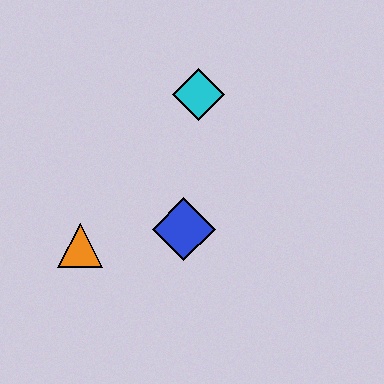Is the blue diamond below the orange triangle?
No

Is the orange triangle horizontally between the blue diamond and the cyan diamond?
No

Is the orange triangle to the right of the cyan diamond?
No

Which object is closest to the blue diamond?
The orange triangle is closest to the blue diamond.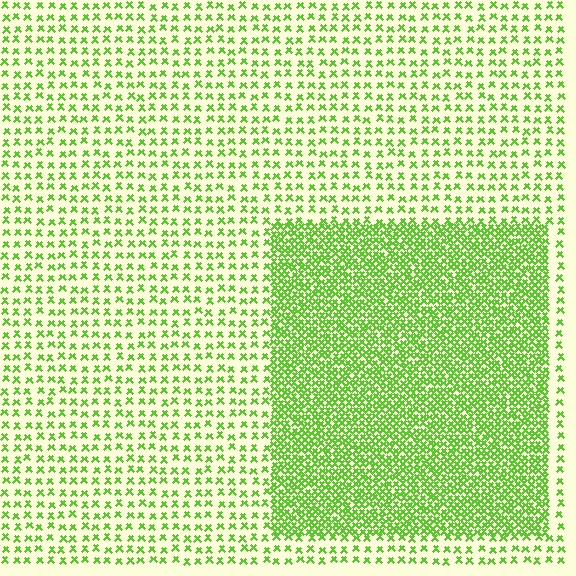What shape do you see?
I see a rectangle.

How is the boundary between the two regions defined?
The boundary is defined by a change in element density (approximately 2.8x ratio). All elements are the same color, size, and shape.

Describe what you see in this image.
The image contains small lime elements arranged at two different densities. A rectangle-shaped region is visible where the elements are more densely packed than the surrounding area.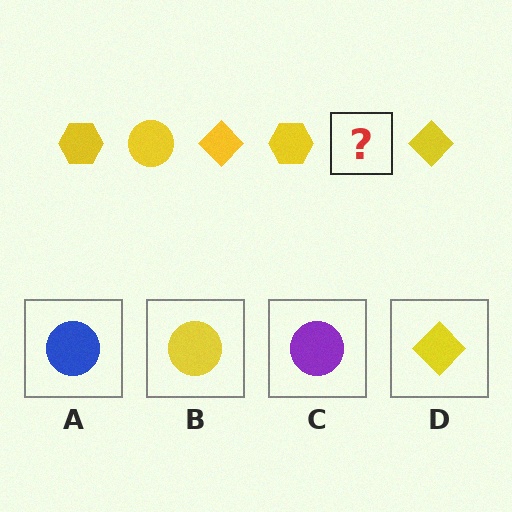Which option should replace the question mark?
Option B.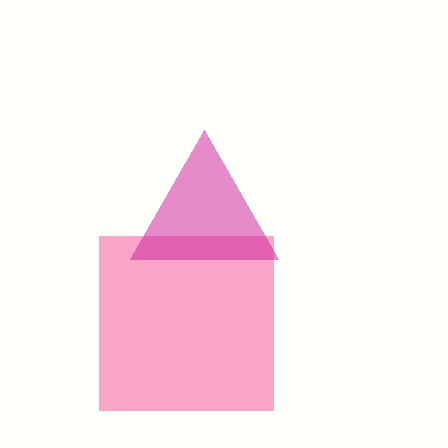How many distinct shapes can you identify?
There are 2 distinct shapes: a pink square, a magenta triangle.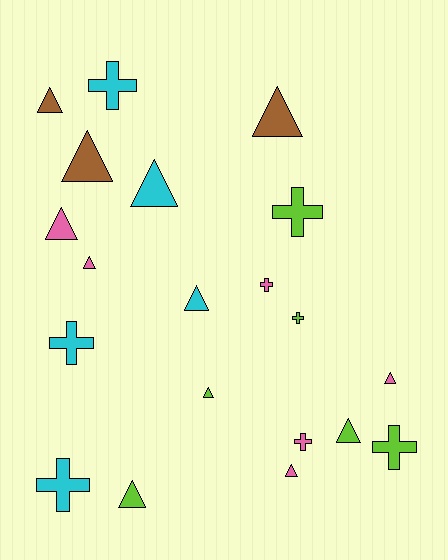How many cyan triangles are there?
There are 2 cyan triangles.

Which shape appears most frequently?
Triangle, with 12 objects.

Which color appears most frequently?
Pink, with 6 objects.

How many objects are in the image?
There are 20 objects.